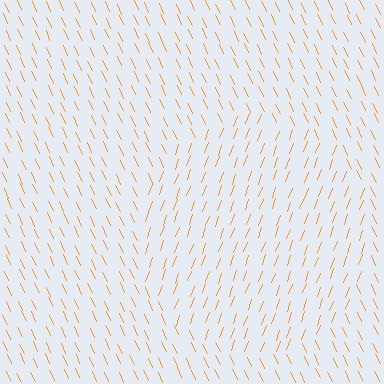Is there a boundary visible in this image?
Yes, there is a texture boundary formed by a change in line orientation.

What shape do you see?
I see a circle.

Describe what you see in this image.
The image is filled with small orange line segments. A circle region in the image has lines oriented differently from the surrounding lines, creating a visible texture boundary.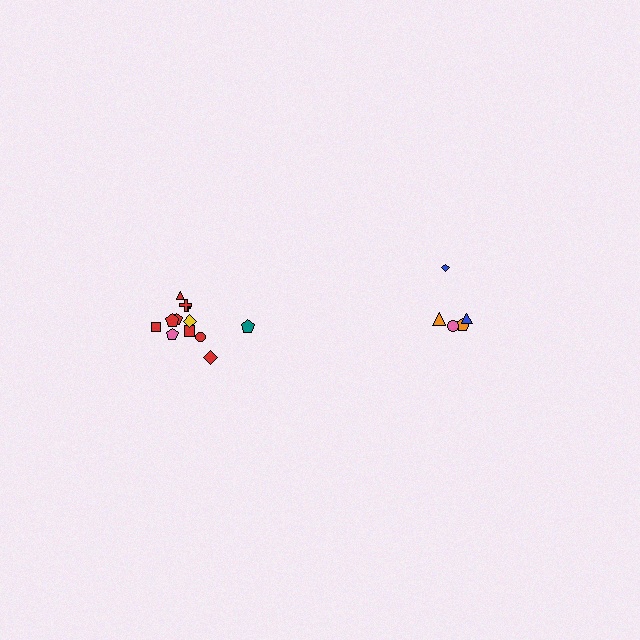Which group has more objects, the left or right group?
The left group.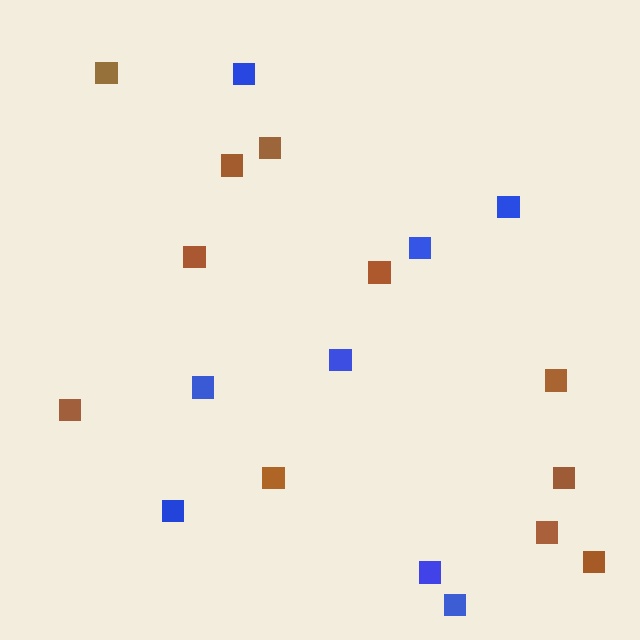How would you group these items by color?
There are 2 groups: one group of brown squares (11) and one group of blue squares (8).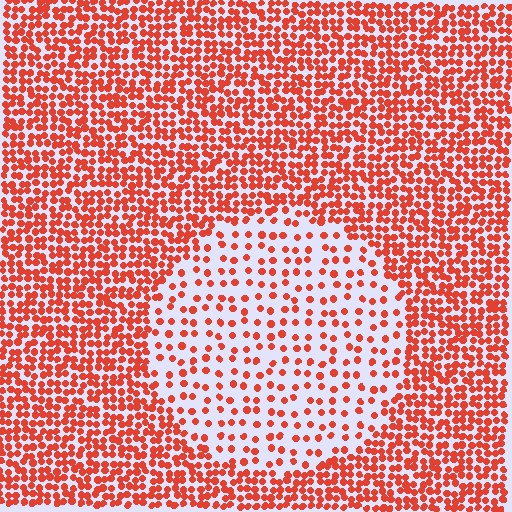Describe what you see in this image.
The image contains small red elements arranged at two different densities. A circle-shaped region is visible where the elements are less densely packed than the surrounding area.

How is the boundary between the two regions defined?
The boundary is defined by a change in element density (approximately 2.5x ratio). All elements are the same color, size, and shape.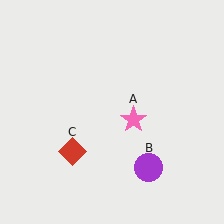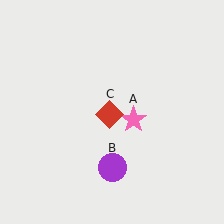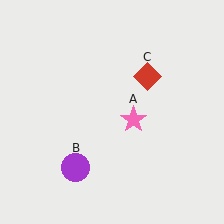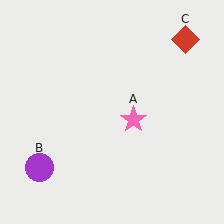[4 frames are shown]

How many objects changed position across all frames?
2 objects changed position: purple circle (object B), red diamond (object C).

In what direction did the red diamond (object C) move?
The red diamond (object C) moved up and to the right.